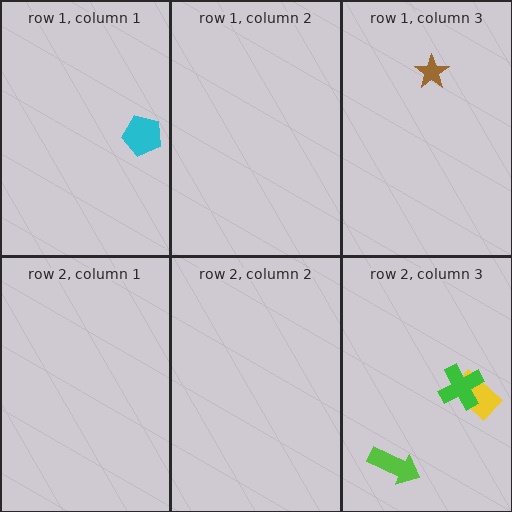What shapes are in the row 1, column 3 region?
The brown star.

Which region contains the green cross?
The row 2, column 3 region.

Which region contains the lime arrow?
The row 2, column 3 region.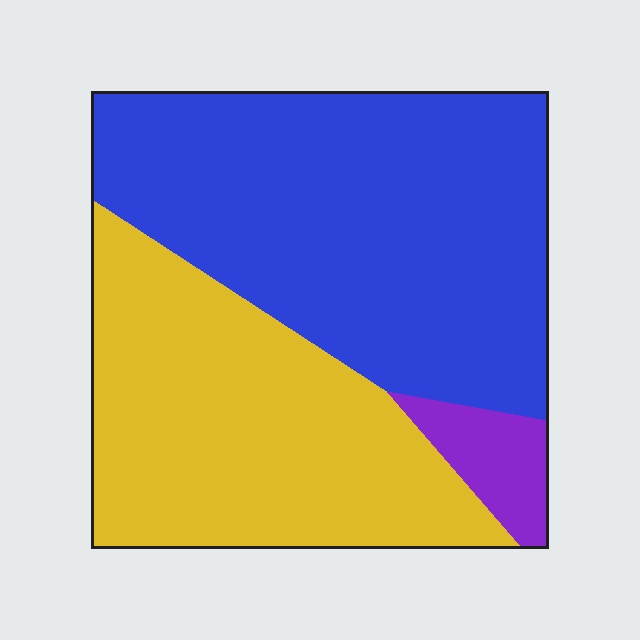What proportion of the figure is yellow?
Yellow takes up about two fifths (2/5) of the figure.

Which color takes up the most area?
Blue, at roughly 55%.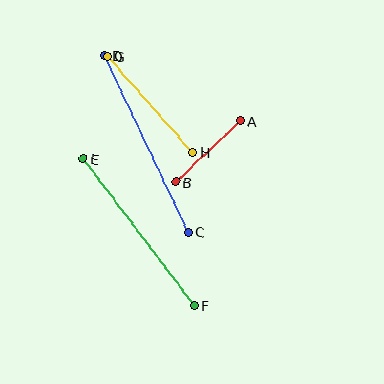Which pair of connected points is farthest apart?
Points C and D are farthest apart.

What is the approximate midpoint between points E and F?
The midpoint is at approximately (139, 232) pixels.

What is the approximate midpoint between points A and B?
The midpoint is at approximately (208, 152) pixels.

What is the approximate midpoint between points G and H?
The midpoint is at approximately (150, 104) pixels.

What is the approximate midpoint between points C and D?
The midpoint is at approximately (146, 144) pixels.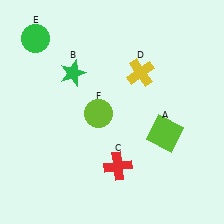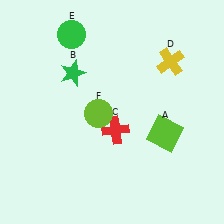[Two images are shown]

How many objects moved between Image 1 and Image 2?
3 objects moved between the two images.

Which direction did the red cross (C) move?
The red cross (C) moved up.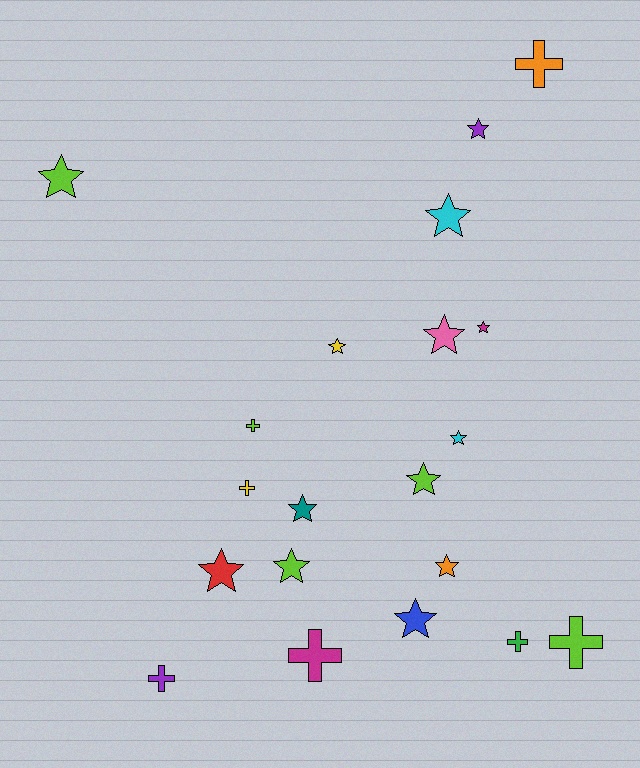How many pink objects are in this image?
There is 1 pink object.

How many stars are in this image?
There are 13 stars.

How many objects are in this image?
There are 20 objects.